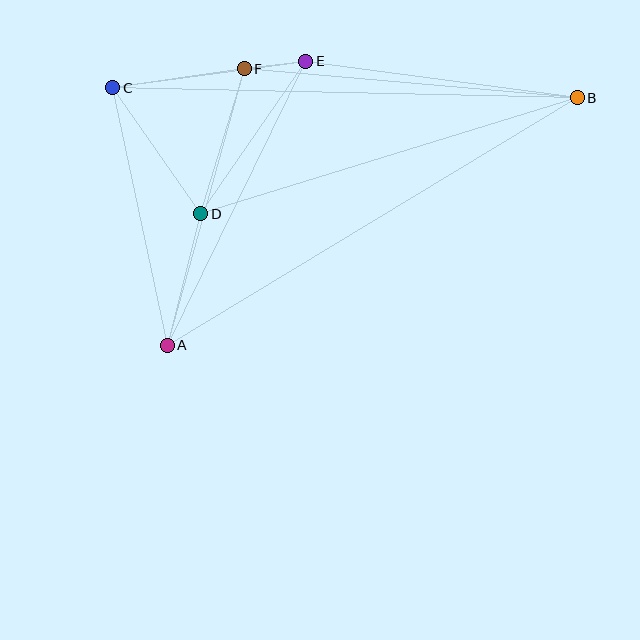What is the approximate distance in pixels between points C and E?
The distance between C and E is approximately 195 pixels.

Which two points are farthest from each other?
Points A and B are farthest from each other.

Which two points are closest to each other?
Points E and F are closest to each other.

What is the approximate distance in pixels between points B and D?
The distance between B and D is approximately 394 pixels.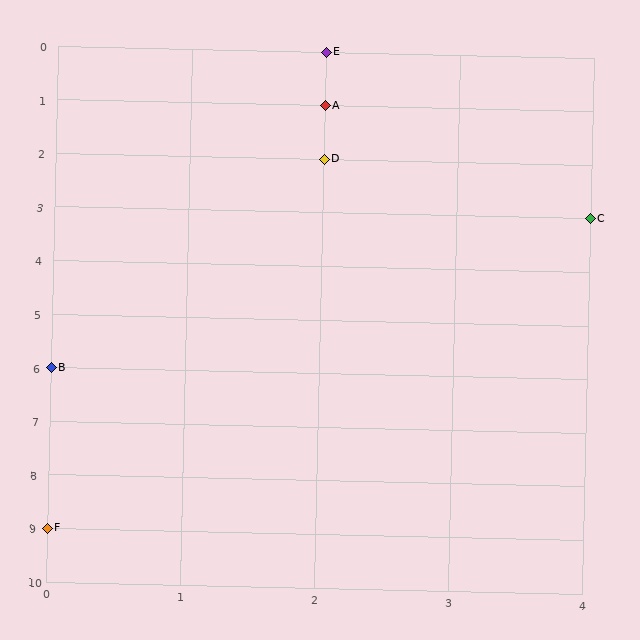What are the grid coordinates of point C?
Point C is at grid coordinates (4, 3).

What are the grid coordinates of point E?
Point E is at grid coordinates (2, 0).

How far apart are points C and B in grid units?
Points C and B are 4 columns and 3 rows apart (about 5.0 grid units diagonally).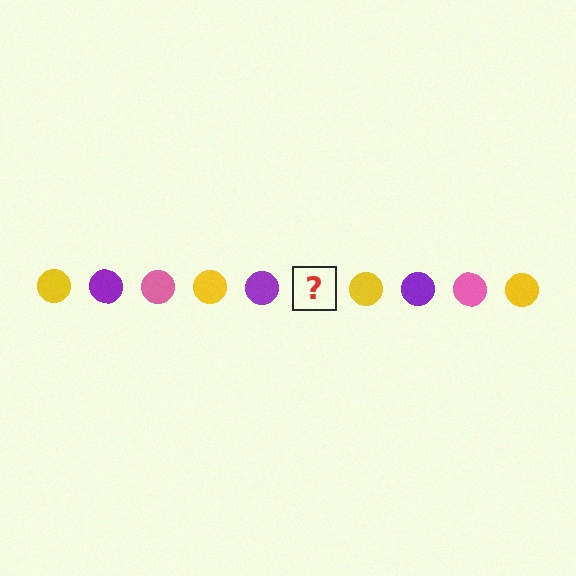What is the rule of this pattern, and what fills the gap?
The rule is that the pattern cycles through yellow, purple, pink circles. The gap should be filled with a pink circle.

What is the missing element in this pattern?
The missing element is a pink circle.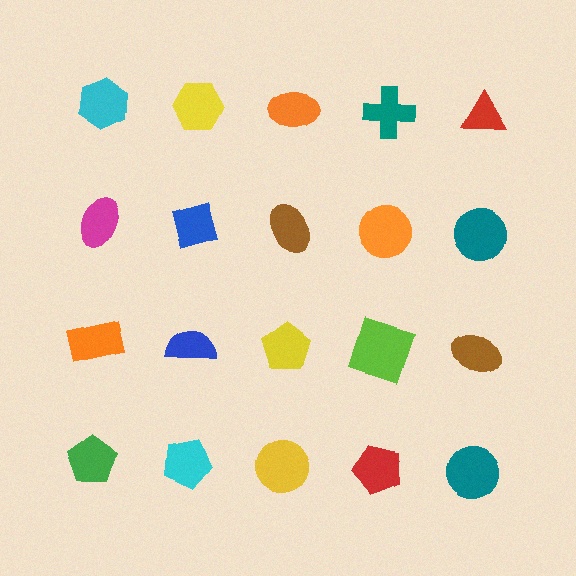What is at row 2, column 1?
A magenta ellipse.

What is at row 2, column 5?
A teal circle.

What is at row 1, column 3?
An orange ellipse.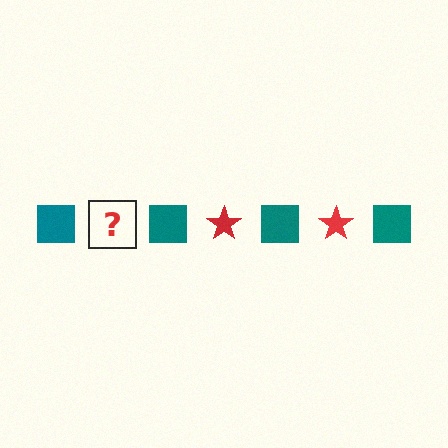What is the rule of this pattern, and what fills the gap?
The rule is that the pattern alternates between teal square and red star. The gap should be filled with a red star.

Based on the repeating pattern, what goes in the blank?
The blank should be a red star.